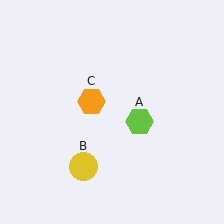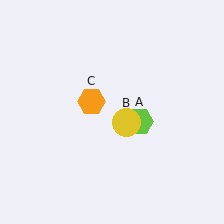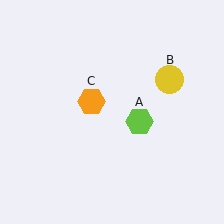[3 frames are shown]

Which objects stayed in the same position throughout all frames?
Lime hexagon (object A) and orange hexagon (object C) remained stationary.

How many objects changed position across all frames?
1 object changed position: yellow circle (object B).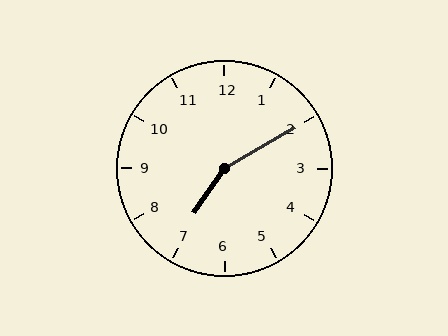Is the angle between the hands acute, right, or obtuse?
It is obtuse.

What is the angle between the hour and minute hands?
Approximately 155 degrees.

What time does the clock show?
7:10.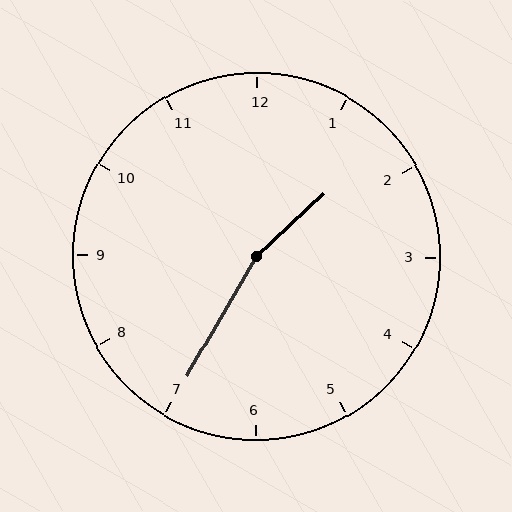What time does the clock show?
1:35.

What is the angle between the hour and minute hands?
Approximately 162 degrees.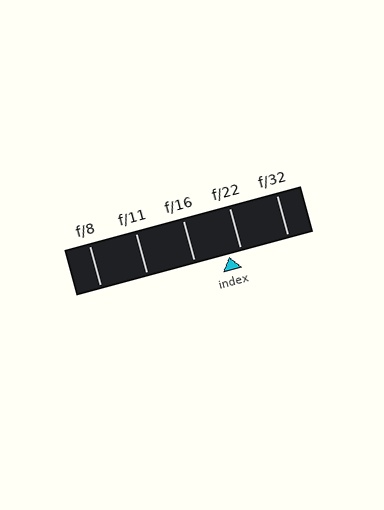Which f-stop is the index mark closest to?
The index mark is closest to f/22.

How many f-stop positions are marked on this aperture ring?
There are 5 f-stop positions marked.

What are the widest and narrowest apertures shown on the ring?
The widest aperture shown is f/8 and the narrowest is f/32.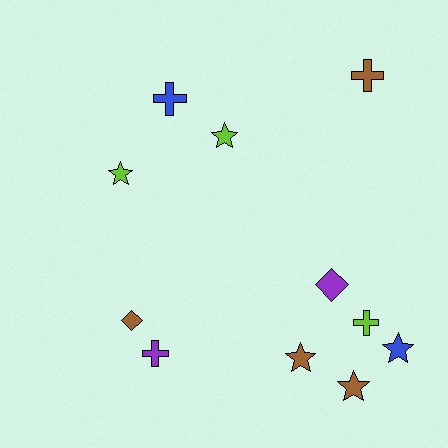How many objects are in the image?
There are 11 objects.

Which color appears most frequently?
Brown, with 4 objects.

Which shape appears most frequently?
Star, with 5 objects.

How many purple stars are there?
There are no purple stars.